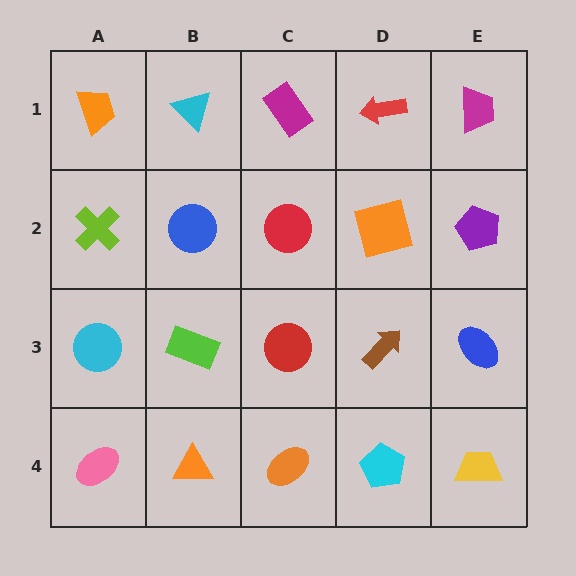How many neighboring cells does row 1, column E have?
2.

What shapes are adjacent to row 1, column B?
A blue circle (row 2, column B), an orange trapezoid (row 1, column A), a magenta rectangle (row 1, column C).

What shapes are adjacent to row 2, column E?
A magenta trapezoid (row 1, column E), a blue ellipse (row 3, column E), an orange square (row 2, column D).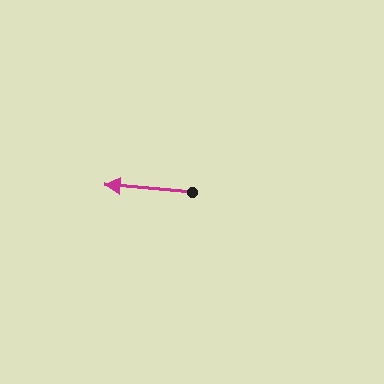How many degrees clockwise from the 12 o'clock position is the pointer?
Approximately 275 degrees.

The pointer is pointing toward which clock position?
Roughly 9 o'clock.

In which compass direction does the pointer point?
West.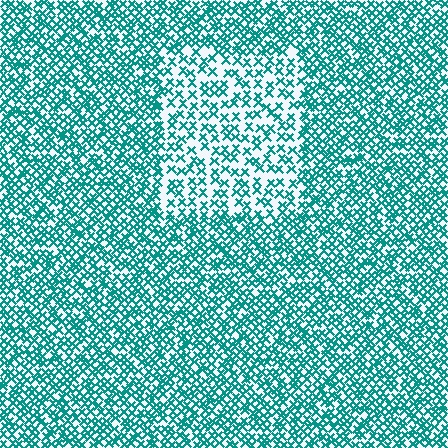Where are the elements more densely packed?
The elements are more densely packed outside the rectangle boundary.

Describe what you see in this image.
The image contains small teal elements arranged at two different densities. A rectangle-shaped region is visible where the elements are less densely packed than the surrounding area.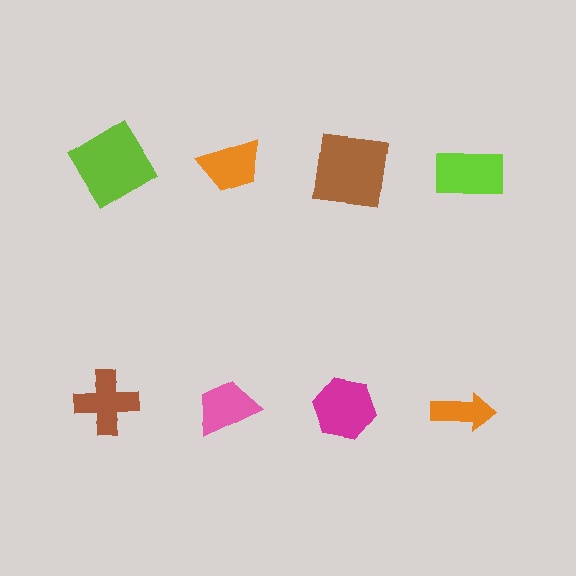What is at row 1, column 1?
A lime diamond.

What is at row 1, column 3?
A brown square.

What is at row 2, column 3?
A magenta hexagon.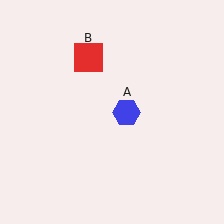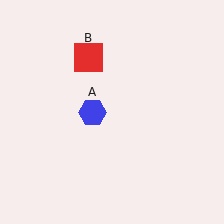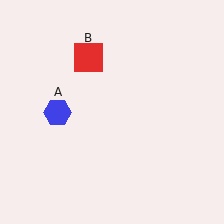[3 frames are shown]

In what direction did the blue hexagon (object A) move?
The blue hexagon (object A) moved left.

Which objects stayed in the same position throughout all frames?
Red square (object B) remained stationary.